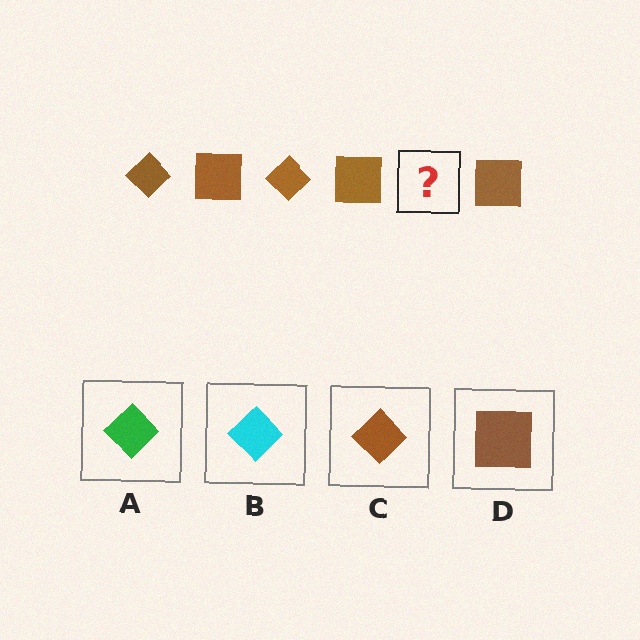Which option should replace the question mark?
Option C.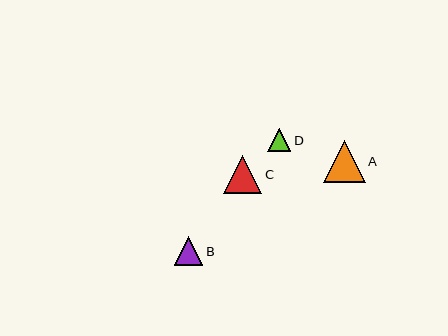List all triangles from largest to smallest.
From largest to smallest: A, C, B, D.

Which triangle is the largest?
Triangle A is the largest with a size of approximately 42 pixels.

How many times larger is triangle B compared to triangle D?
Triangle B is approximately 1.2 times the size of triangle D.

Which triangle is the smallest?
Triangle D is the smallest with a size of approximately 23 pixels.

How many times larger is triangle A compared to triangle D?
Triangle A is approximately 1.8 times the size of triangle D.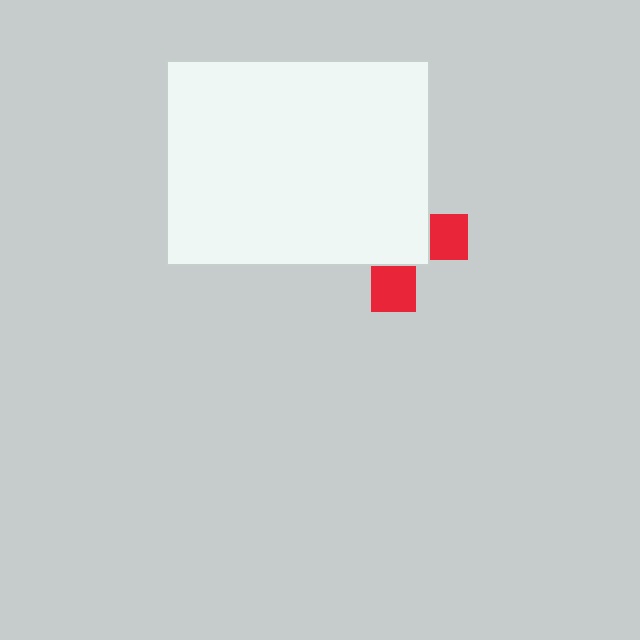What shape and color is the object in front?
The object in front is a white rectangle.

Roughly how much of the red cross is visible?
A small part of it is visible (roughly 33%).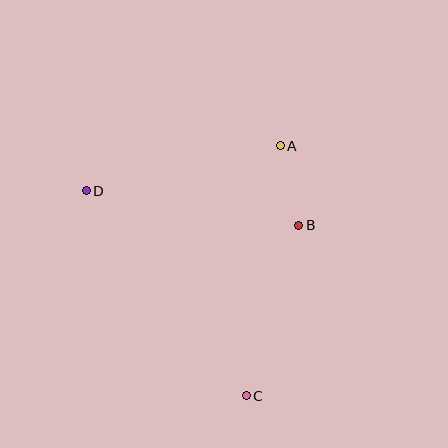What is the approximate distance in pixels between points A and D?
The distance between A and D is approximately 199 pixels.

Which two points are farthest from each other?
Points C and D are farthest from each other.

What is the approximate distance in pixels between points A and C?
The distance between A and C is approximately 252 pixels.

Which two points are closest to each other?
Points A and B are closest to each other.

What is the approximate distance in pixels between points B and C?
The distance between B and C is approximately 179 pixels.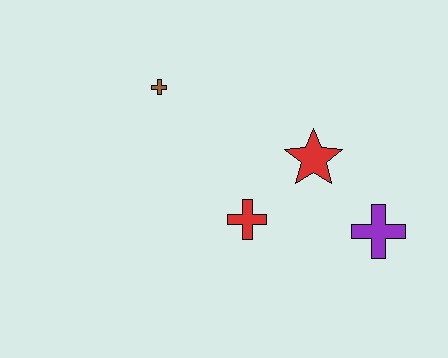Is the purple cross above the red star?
No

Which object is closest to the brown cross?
The red cross is closest to the brown cross.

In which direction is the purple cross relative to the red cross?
The purple cross is to the right of the red cross.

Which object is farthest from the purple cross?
The brown cross is farthest from the purple cross.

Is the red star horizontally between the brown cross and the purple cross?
Yes